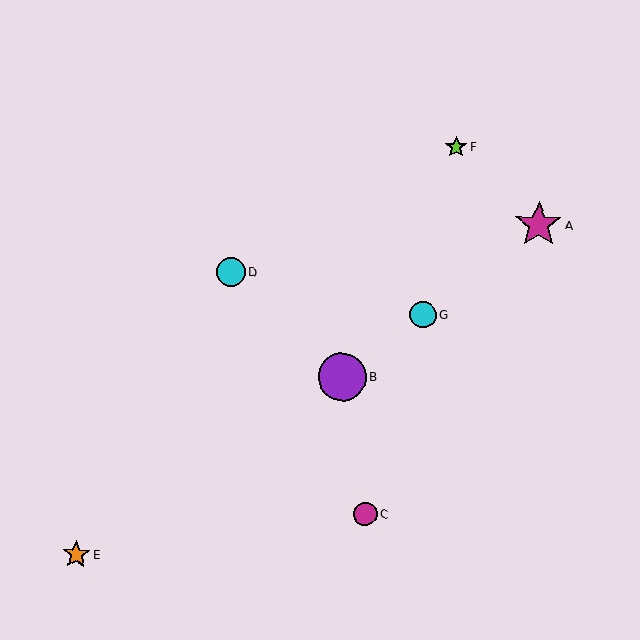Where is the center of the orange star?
The center of the orange star is at (76, 554).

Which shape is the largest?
The purple circle (labeled B) is the largest.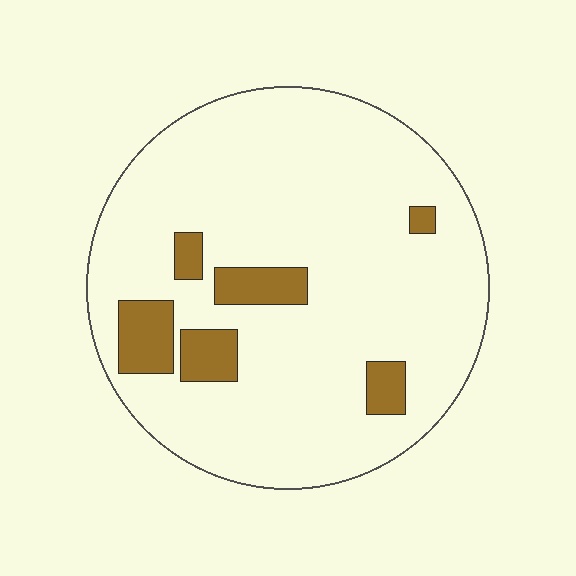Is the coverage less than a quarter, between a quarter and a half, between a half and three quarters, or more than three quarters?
Less than a quarter.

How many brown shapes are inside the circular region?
6.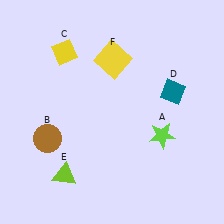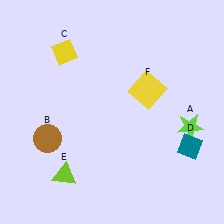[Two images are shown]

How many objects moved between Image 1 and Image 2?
3 objects moved between the two images.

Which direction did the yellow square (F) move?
The yellow square (F) moved right.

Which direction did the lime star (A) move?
The lime star (A) moved right.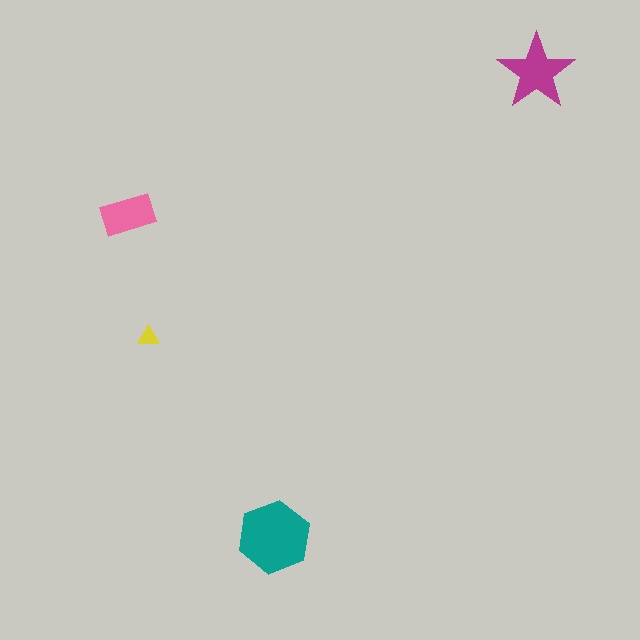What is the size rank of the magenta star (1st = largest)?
2nd.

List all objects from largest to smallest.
The teal hexagon, the magenta star, the pink rectangle, the yellow triangle.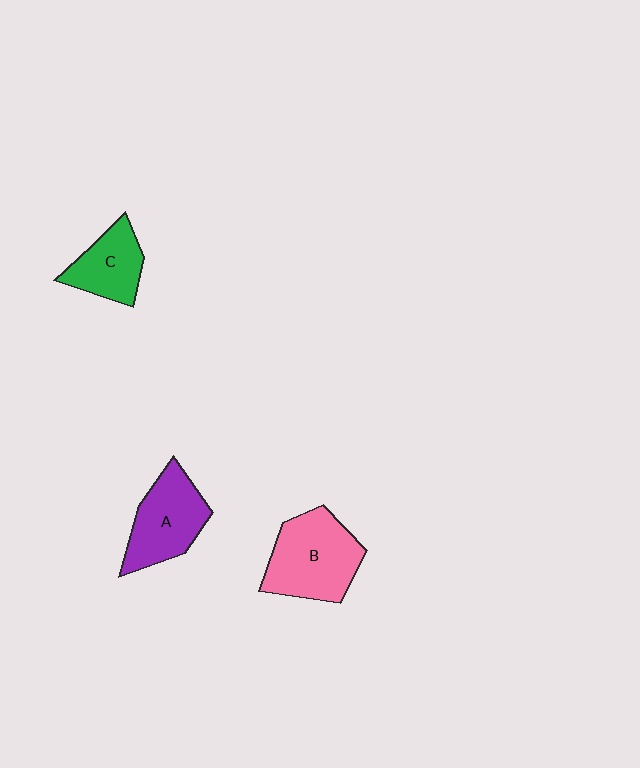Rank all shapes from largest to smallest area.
From largest to smallest: B (pink), A (purple), C (green).